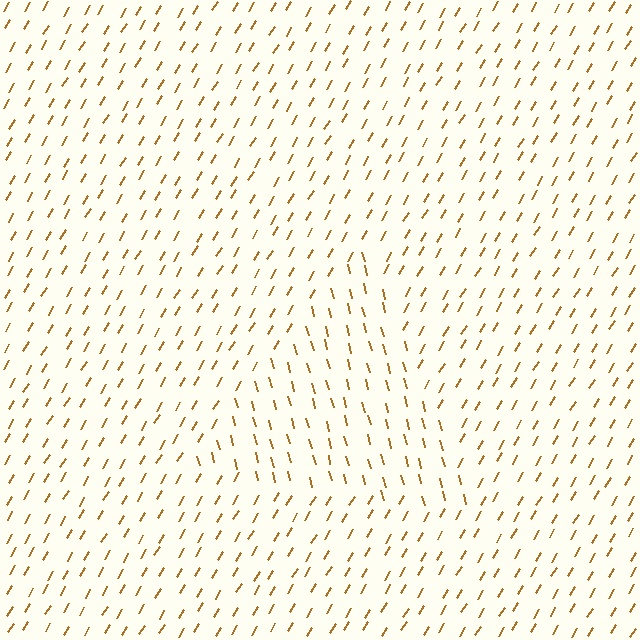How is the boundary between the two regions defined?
The boundary is defined purely by a change in line orientation (approximately 45 degrees difference). All lines are the same color and thickness.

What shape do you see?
I see a triangle.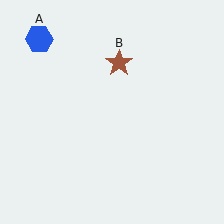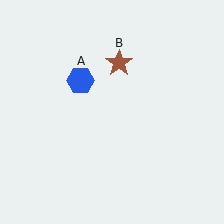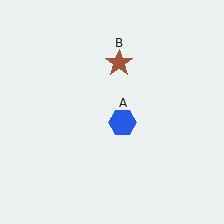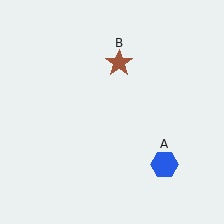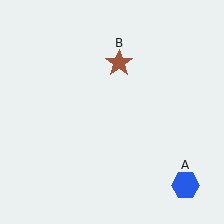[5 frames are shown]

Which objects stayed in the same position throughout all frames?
Brown star (object B) remained stationary.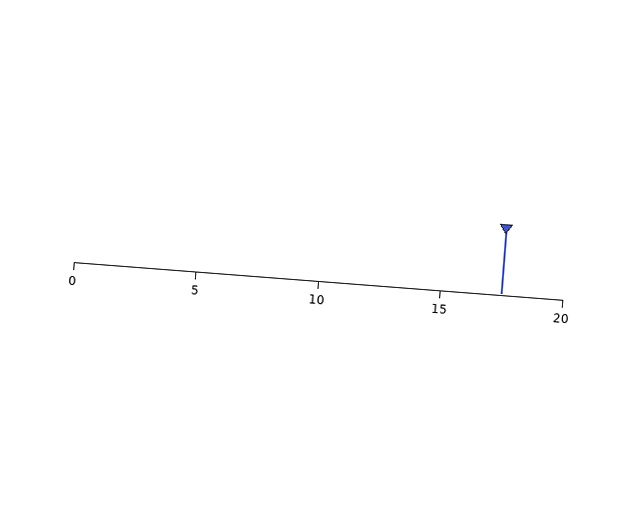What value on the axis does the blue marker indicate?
The marker indicates approximately 17.5.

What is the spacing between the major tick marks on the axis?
The major ticks are spaced 5 apart.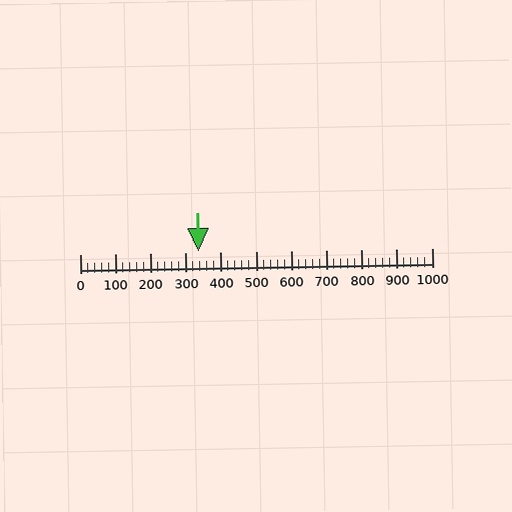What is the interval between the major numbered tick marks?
The major tick marks are spaced 100 units apart.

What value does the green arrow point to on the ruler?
The green arrow points to approximately 336.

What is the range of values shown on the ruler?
The ruler shows values from 0 to 1000.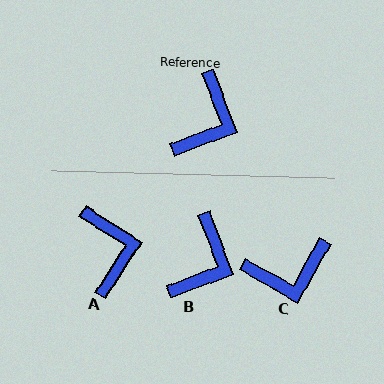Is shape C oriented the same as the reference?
No, it is off by about 50 degrees.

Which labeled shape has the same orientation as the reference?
B.